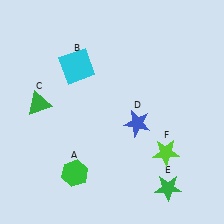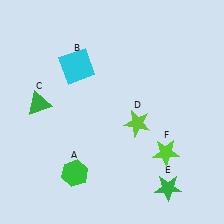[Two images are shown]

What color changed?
The star (D) changed from blue in Image 1 to lime in Image 2.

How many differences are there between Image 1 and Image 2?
There is 1 difference between the two images.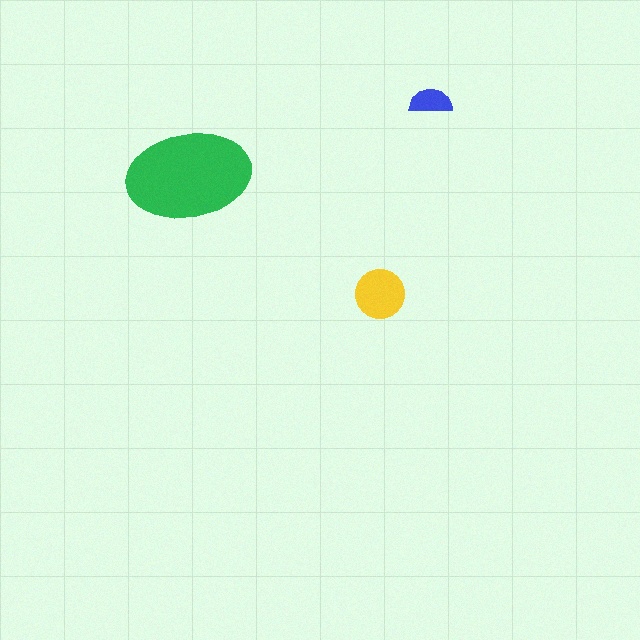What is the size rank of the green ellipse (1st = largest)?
1st.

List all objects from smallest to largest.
The blue semicircle, the yellow circle, the green ellipse.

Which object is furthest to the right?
The blue semicircle is rightmost.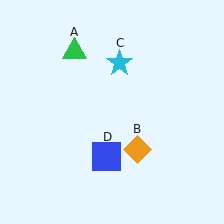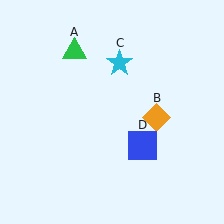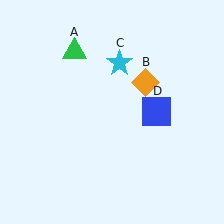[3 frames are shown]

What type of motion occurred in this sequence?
The orange diamond (object B), blue square (object D) rotated counterclockwise around the center of the scene.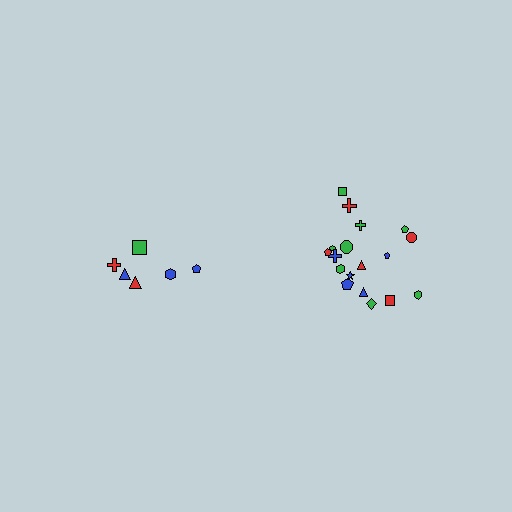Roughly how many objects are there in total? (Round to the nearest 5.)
Roughly 25 objects in total.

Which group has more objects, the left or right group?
The right group.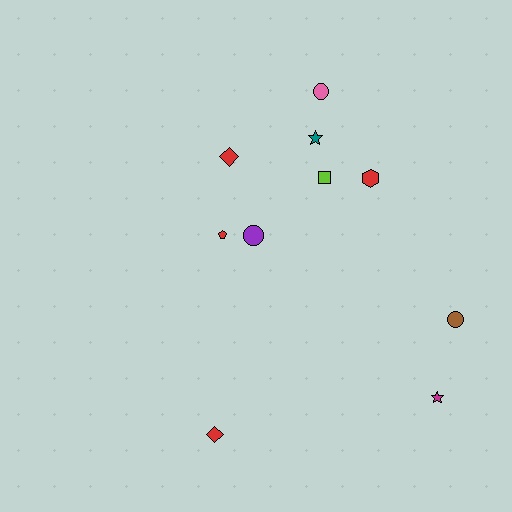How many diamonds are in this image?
There are 2 diamonds.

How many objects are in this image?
There are 10 objects.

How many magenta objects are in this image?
There is 1 magenta object.